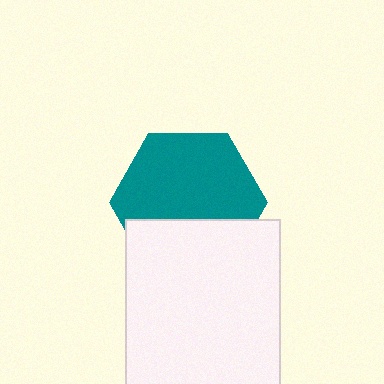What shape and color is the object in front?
The object in front is a white rectangle.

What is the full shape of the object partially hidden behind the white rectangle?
The partially hidden object is a teal hexagon.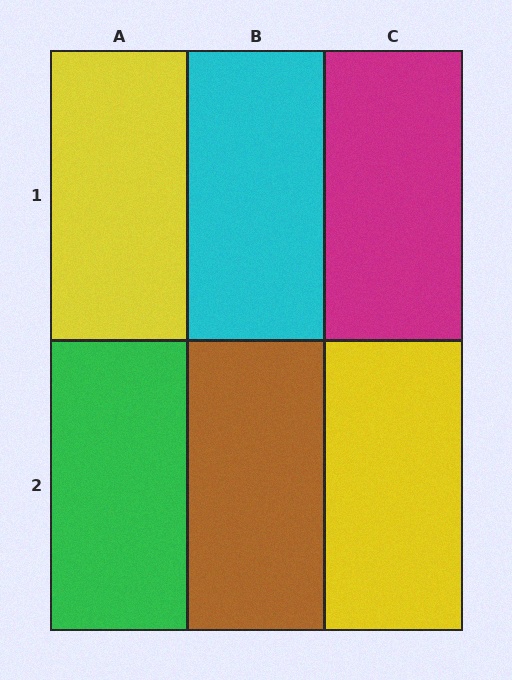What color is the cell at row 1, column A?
Yellow.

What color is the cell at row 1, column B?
Cyan.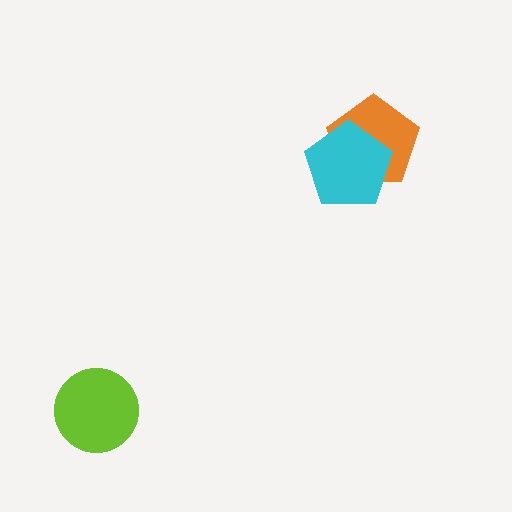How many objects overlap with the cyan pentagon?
1 object overlaps with the cyan pentagon.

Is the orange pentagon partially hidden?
Yes, it is partially covered by another shape.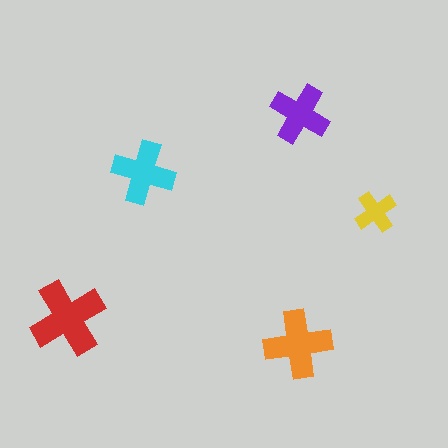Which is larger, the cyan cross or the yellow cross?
The cyan one.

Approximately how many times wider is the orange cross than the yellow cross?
About 1.5 times wider.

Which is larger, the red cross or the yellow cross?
The red one.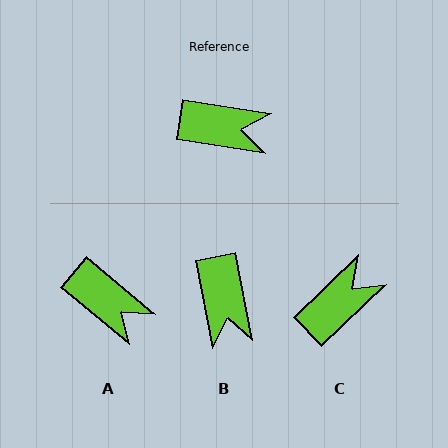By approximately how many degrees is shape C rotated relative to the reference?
Approximately 53 degrees counter-clockwise.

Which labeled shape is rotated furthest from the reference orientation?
B, about 70 degrees away.